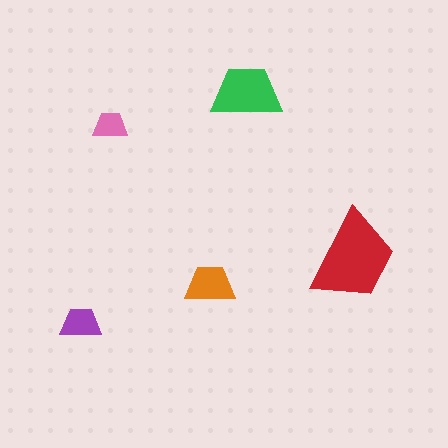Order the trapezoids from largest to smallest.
the red one, the green one, the orange one, the purple one, the pink one.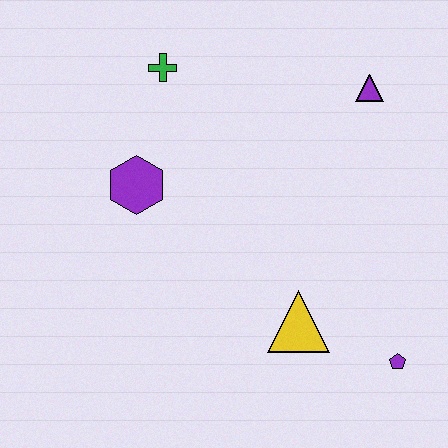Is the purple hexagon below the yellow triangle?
No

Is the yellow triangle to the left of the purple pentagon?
Yes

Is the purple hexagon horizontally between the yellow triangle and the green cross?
No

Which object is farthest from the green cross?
The purple pentagon is farthest from the green cross.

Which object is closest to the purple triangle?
The green cross is closest to the purple triangle.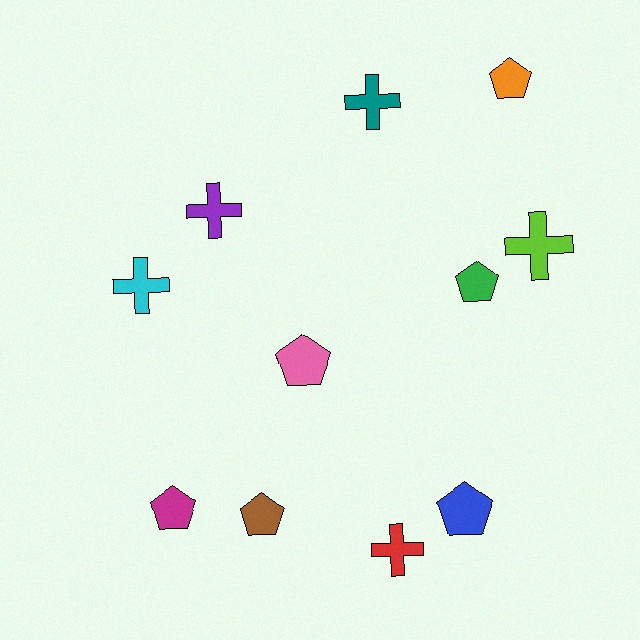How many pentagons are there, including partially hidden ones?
There are 6 pentagons.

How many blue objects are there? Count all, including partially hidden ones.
There is 1 blue object.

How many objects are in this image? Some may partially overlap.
There are 11 objects.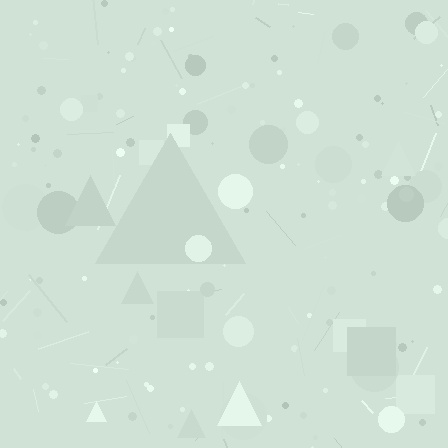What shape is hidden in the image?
A triangle is hidden in the image.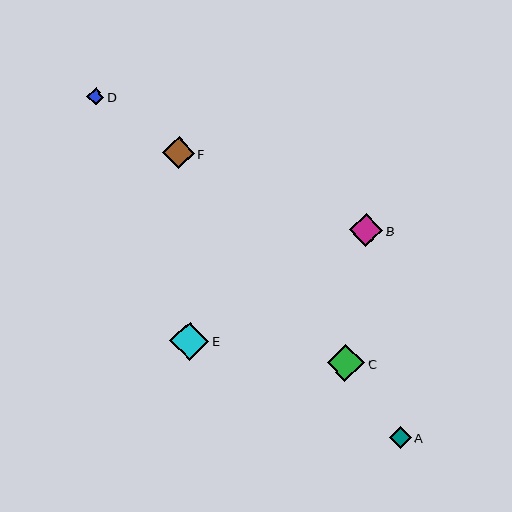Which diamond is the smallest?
Diamond D is the smallest with a size of approximately 17 pixels.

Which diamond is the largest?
Diamond E is the largest with a size of approximately 39 pixels.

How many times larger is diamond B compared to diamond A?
Diamond B is approximately 1.6 times the size of diamond A.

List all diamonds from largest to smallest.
From largest to smallest: E, C, B, F, A, D.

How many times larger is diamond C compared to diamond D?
Diamond C is approximately 2.2 times the size of diamond D.